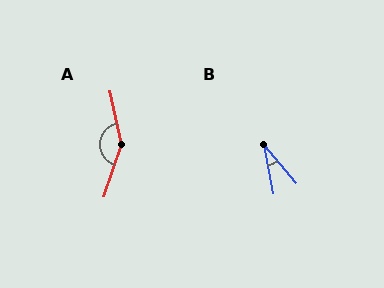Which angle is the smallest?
B, at approximately 29 degrees.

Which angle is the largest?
A, at approximately 149 degrees.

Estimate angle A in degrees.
Approximately 149 degrees.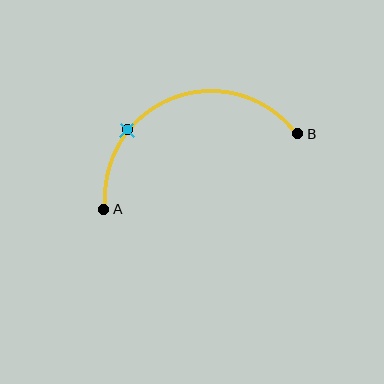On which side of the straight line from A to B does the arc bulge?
The arc bulges above the straight line connecting A and B.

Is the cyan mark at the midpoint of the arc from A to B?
No. The cyan mark lies on the arc but is closer to endpoint A. The arc midpoint would be at the point on the curve equidistant along the arc from both A and B.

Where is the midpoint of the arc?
The arc midpoint is the point on the curve farthest from the straight line joining A and B. It sits above that line.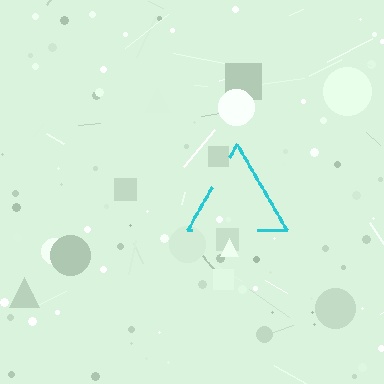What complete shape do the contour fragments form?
The contour fragments form a triangle.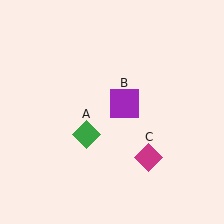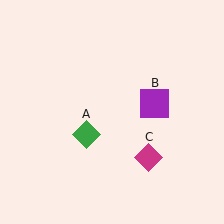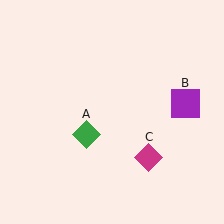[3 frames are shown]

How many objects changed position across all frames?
1 object changed position: purple square (object B).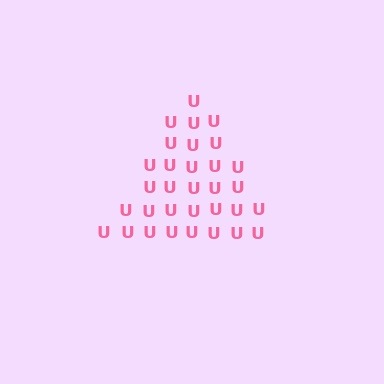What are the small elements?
The small elements are letter U's.